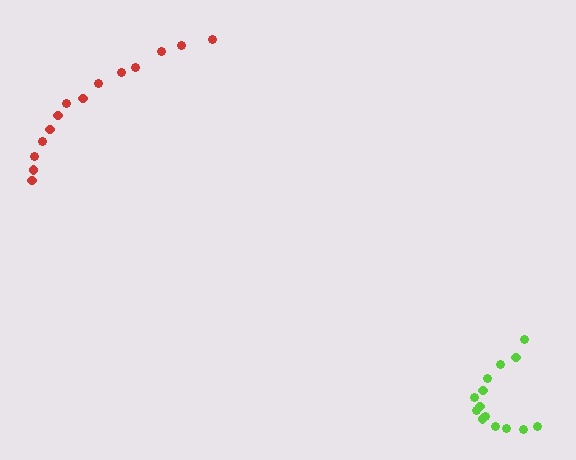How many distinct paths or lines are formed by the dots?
There are 2 distinct paths.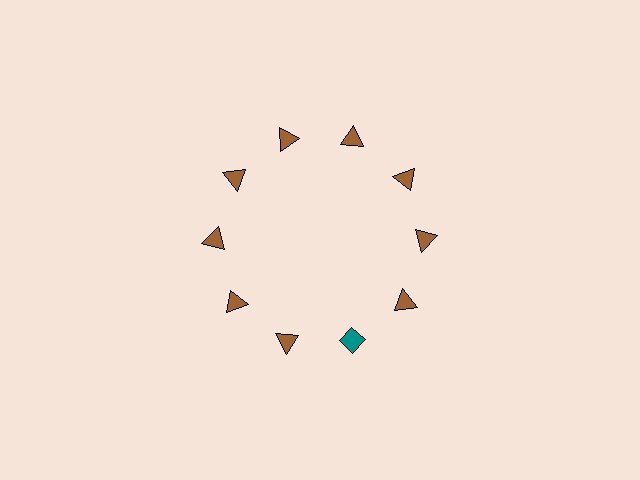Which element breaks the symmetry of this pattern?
The teal diamond at roughly the 5 o'clock position breaks the symmetry. All other shapes are brown triangles.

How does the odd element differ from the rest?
It differs in both color (teal instead of brown) and shape (diamond instead of triangle).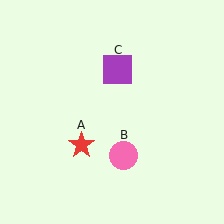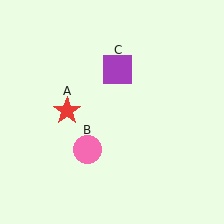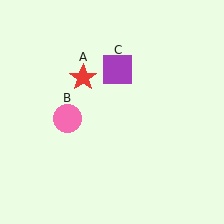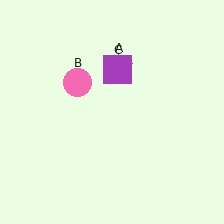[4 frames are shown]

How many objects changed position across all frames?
2 objects changed position: red star (object A), pink circle (object B).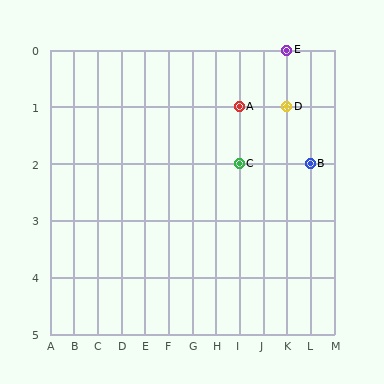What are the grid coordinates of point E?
Point E is at grid coordinates (K, 0).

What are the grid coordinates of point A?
Point A is at grid coordinates (I, 1).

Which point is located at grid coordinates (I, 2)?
Point C is at (I, 2).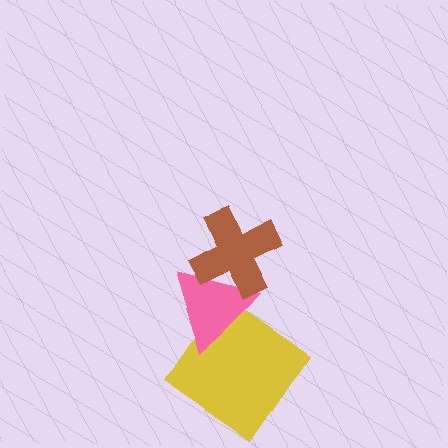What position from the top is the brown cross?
The brown cross is 1st from the top.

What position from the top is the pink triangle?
The pink triangle is 2nd from the top.